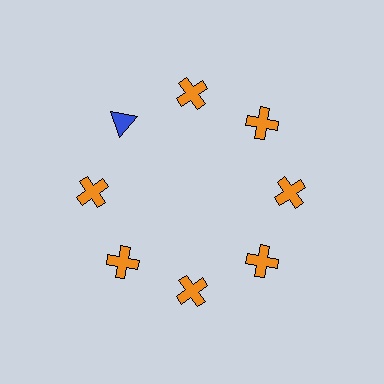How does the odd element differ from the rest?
It differs in both color (blue instead of orange) and shape (triangle instead of cross).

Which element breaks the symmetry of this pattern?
The blue triangle at roughly the 10 o'clock position breaks the symmetry. All other shapes are orange crosses.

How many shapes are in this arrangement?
There are 8 shapes arranged in a ring pattern.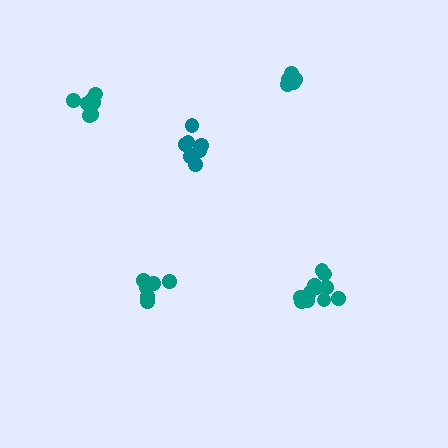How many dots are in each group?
Group 1: 11 dots, Group 2: 8 dots, Group 3: 7 dots, Group 4: 6 dots, Group 5: 7 dots (39 total).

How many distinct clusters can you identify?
There are 5 distinct clusters.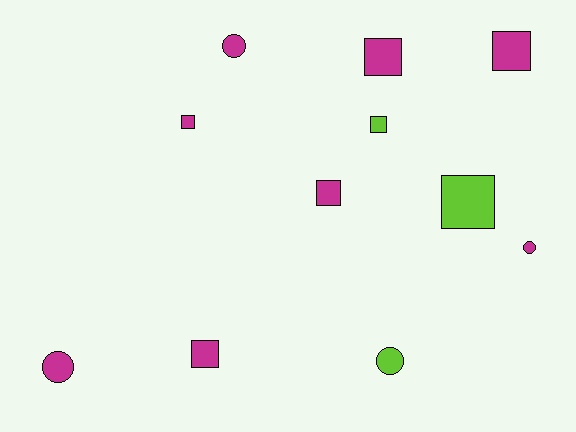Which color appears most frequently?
Magenta, with 8 objects.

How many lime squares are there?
There are 2 lime squares.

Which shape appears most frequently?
Square, with 7 objects.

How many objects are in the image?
There are 11 objects.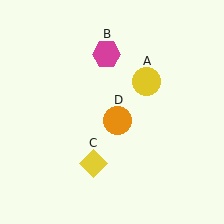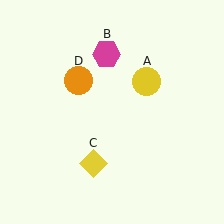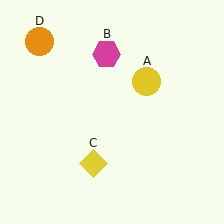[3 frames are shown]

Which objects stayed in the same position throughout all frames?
Yellow circle (object A) and magenta hexagon (object B) and yellow diamond (object C) remained stationary.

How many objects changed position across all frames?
1 object changed position: orange circle (object D).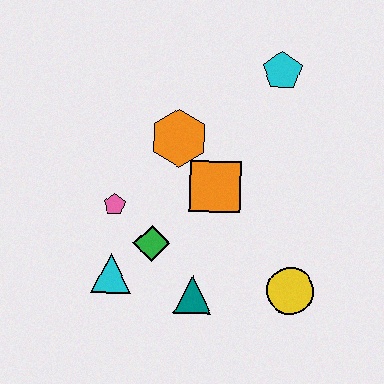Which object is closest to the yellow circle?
The teal triangle is closest to the yellow circle.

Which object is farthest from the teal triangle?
The cyan pentagon is farthest from the teal triangle.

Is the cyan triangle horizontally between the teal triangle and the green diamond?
No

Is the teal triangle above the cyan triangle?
No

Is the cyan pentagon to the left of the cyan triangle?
No